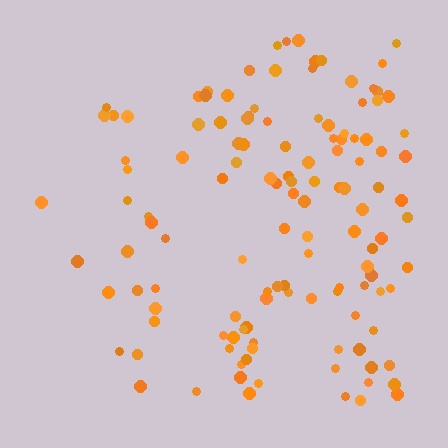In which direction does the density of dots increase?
From left to right, with the right side densest.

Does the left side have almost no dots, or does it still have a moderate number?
Still a moderate number, just noticeably fewer than the right.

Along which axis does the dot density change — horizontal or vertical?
Horizontal.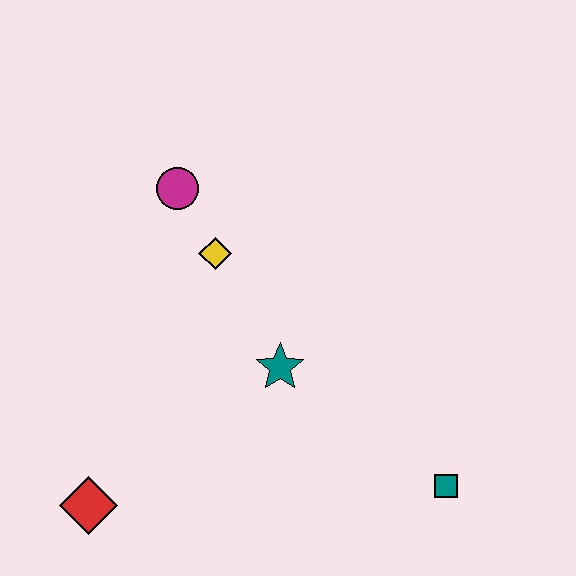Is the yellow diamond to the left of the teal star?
Yes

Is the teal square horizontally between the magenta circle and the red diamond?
No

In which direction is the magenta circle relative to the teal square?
The magenta circle is above the teal square.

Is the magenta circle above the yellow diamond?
Yes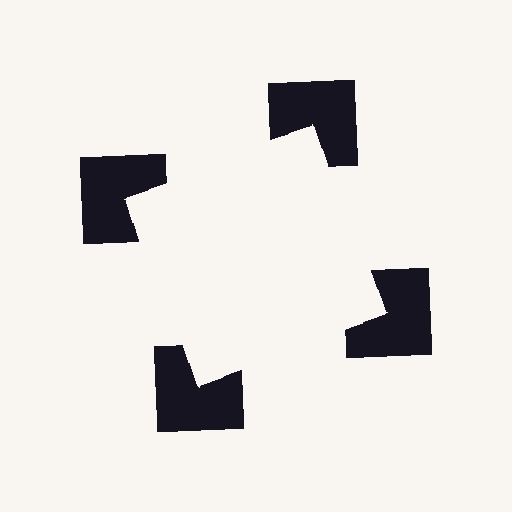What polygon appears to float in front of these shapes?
An illusory square — its edges are inferred from the aligned wedge cuts in the notched squares, not physically drawn.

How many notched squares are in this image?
There are 4 — one at each vertex of the illusory square.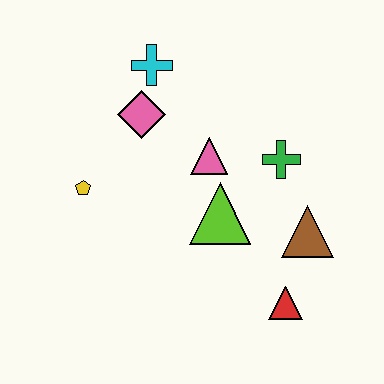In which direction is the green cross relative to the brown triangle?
The green cross is above the brown triangle.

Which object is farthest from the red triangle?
The cyan cross is farthest from the red triangle.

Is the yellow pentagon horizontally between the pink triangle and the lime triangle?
No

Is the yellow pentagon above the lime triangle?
Yes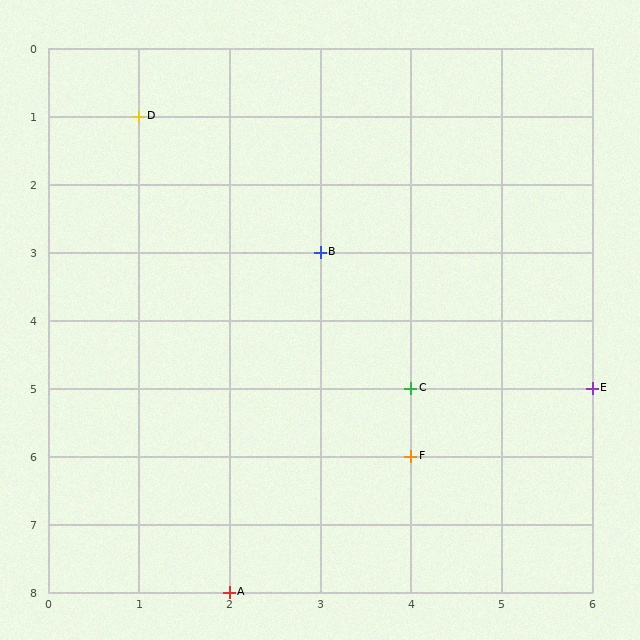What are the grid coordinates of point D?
Point D is at grid coordinates (1, 1).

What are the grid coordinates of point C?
Point C is at grid coordinates (4, 5).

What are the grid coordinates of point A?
Point A is at grid coordinates (2, 8).